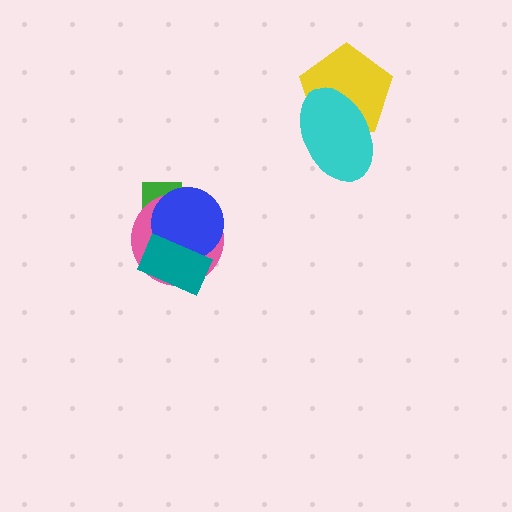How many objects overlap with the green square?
2 objects overlap with the green square.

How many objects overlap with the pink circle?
3 objects overlap with the pink circle.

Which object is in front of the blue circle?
The teal rectangle is in front of the blue circle.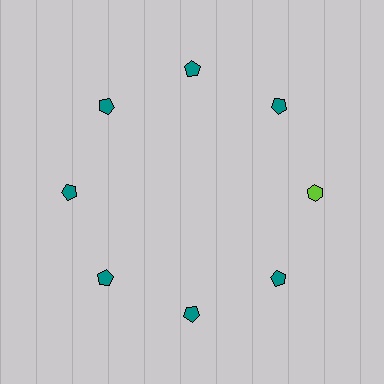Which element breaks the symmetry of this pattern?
The lime hexagon at roughly the 3 o'clock position breaks the symmetry. All other shapes are teal pentagons.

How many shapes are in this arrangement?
There are 8 shapes arranged in a ring pattern.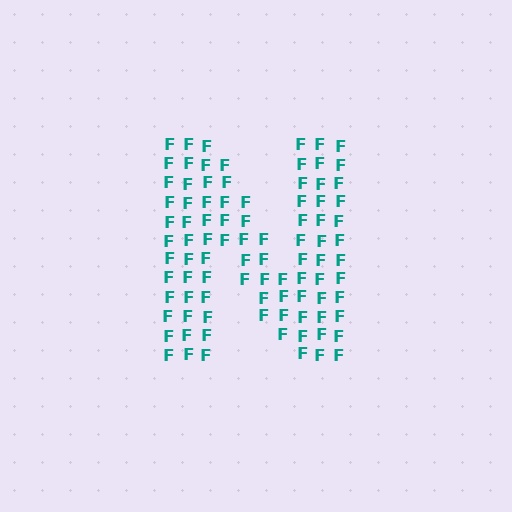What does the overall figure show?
The overall figure shows the letter N.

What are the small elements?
The small elements are letter F's.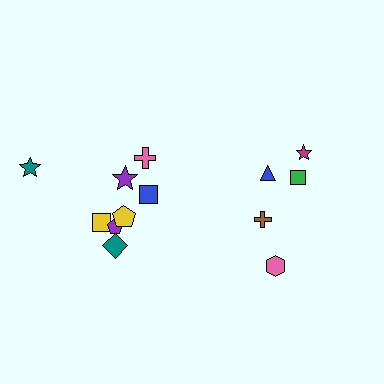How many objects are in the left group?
There are 8 objects.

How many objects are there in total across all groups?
There are 13 objects.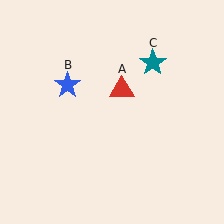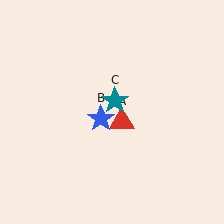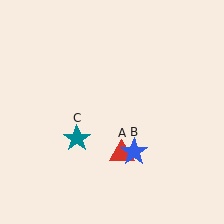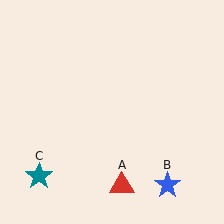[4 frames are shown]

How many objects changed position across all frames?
3 objects changed position: red triangle (object A), blue star (object B), teal star (object C).